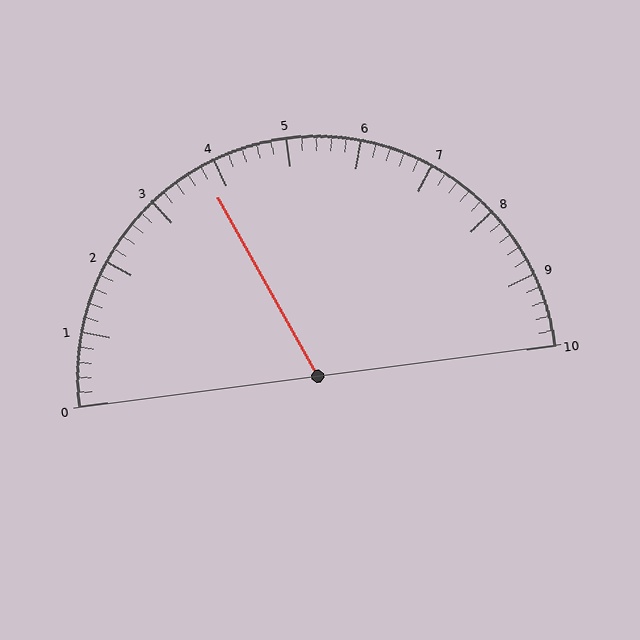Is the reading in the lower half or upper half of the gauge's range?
The reading is in the lower half of the range (0 to 10).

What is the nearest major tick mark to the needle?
The nearest major tick mark is 4.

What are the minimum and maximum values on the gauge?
The gauge ranges from 0 to 10.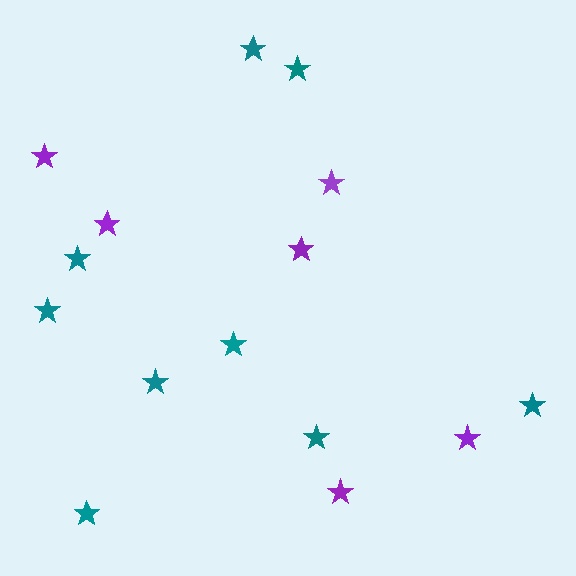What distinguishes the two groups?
There are 2 groups: one group of purple stars (6) and one group of teal stars (9).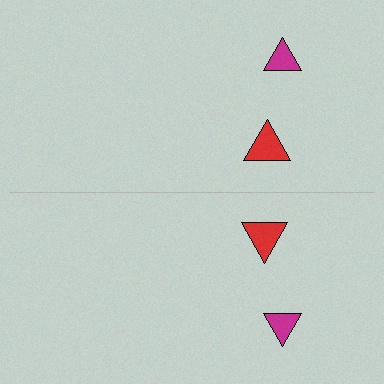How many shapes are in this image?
There are 4 shapes in this image.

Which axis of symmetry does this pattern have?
The pattern has a horizontal axis of symmetry running through the center of the image.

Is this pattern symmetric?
Yes, this pattern has bilateral (reflection) symmetry.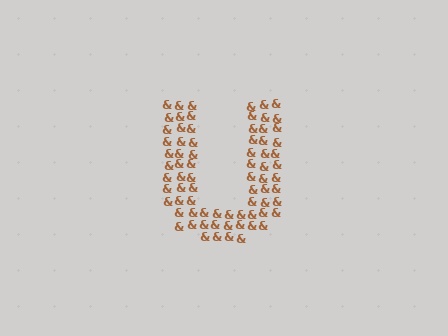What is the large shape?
The large shape is the letter U.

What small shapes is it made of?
It is made of small ampersands.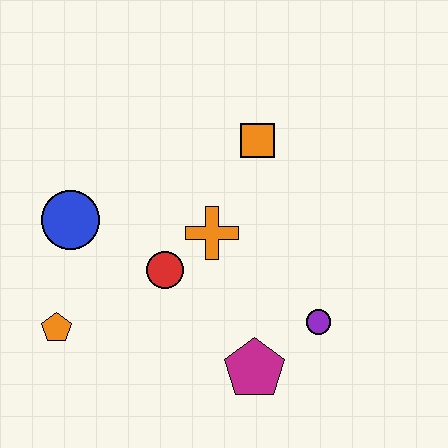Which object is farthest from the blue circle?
The purple circle is farthest from the blue circle.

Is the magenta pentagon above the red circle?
No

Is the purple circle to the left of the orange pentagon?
No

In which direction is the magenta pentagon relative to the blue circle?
The magenta pentagon is to the right of the blue circle.